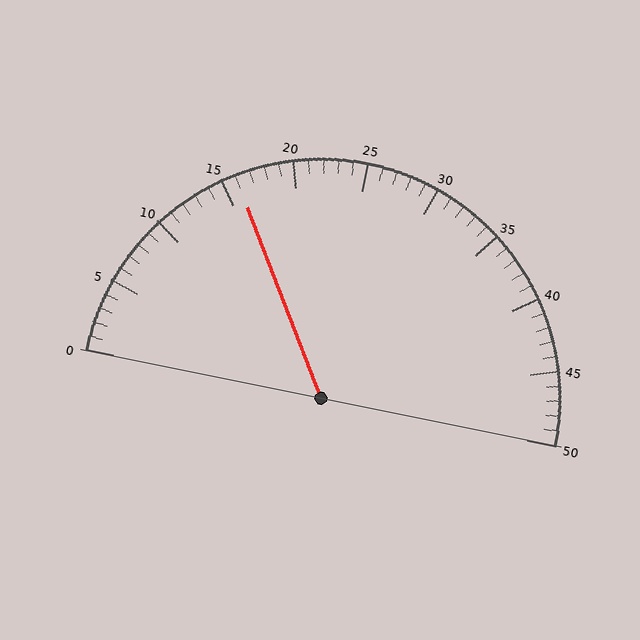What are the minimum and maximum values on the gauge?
The gauge ranges from 0 to 50.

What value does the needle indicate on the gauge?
The needle indicates approximately 16.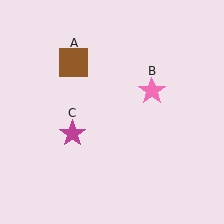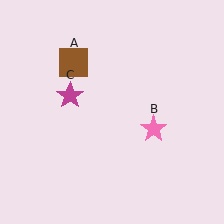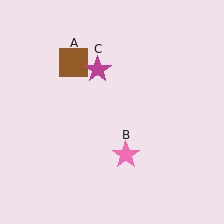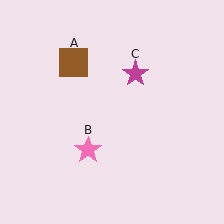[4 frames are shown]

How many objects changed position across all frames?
2 objects changed position: pink star (object B), magenta star (object C).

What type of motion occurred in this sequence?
The pink star (object B), magenta star (object C) rotated clockwise around the center of the scene.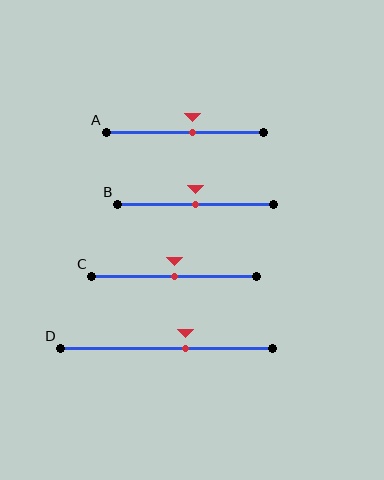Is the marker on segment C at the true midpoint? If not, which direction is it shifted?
Yes, the marker on segment C is at the true midpoint.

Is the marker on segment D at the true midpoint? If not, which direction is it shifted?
No, the marker on segment D is shifted to the right by about 9% of the segment length.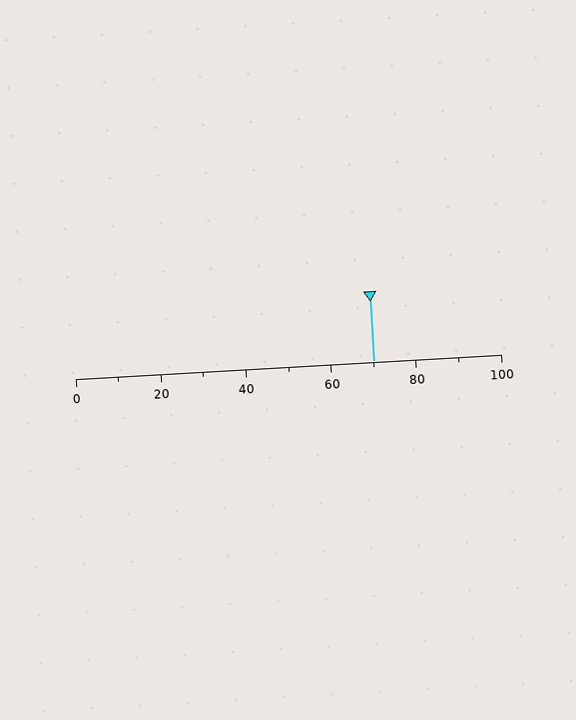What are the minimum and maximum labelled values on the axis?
The axis runs from 0 to 100.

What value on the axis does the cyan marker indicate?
The marker indicates approximately 70.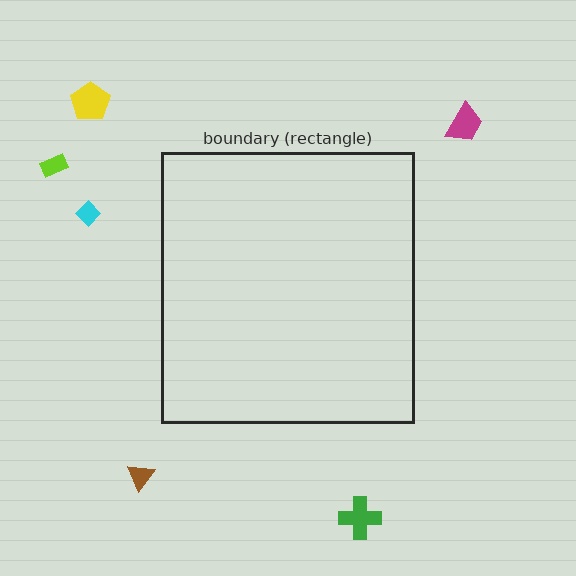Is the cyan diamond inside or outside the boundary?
Outside.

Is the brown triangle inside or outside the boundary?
Outside.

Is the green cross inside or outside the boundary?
Outside.